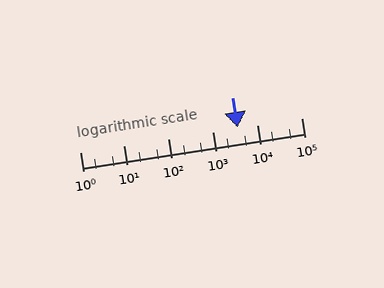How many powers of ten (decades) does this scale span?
The scale spans 5 decades, from 1 to 100000.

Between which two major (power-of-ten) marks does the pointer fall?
The pointer is between 1000 and 10000.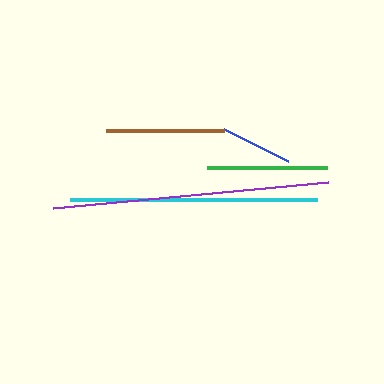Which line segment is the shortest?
The blue line is the shortest at approximately 72 pixels.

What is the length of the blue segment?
The blue segment is approximately 72 pixels long.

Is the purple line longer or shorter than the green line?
The purple line is longer than the green line.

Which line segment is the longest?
The purple line is the longest at approximately 276 pixels.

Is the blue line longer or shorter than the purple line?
The purple line is longer than the blue line.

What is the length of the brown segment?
The brown segment is approximately 118 pixels long.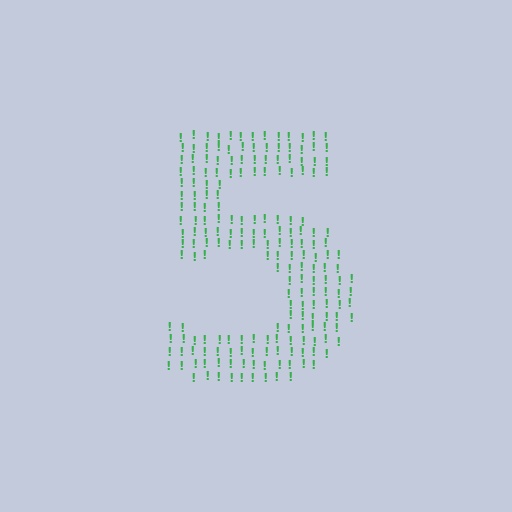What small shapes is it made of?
It is made of small exclamation marks.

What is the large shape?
The large shape is the digit 5.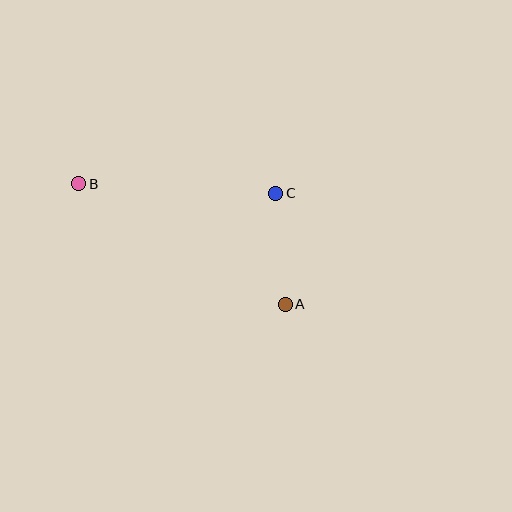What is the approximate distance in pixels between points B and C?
The distance between B and C is approximately 197 pixels.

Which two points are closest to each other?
Points A and C are closest to each other.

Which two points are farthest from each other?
Points A and B are farthest from each other.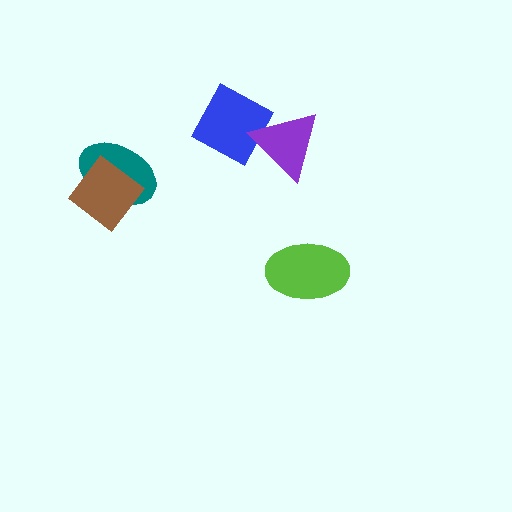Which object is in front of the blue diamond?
The purple triangle is in front of the blue diamond.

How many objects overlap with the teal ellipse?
1 object overlaps with the teal ellipse.